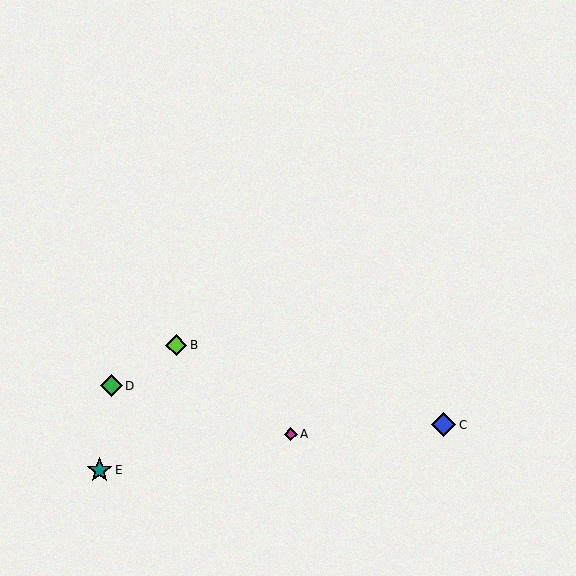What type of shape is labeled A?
Shape A is a magenta diamond.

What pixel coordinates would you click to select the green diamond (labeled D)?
Click at (111, 386) to select the green diamond D.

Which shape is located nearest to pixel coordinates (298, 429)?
The magenta diamond (labeled A) at (291, 434) is nearest to that location.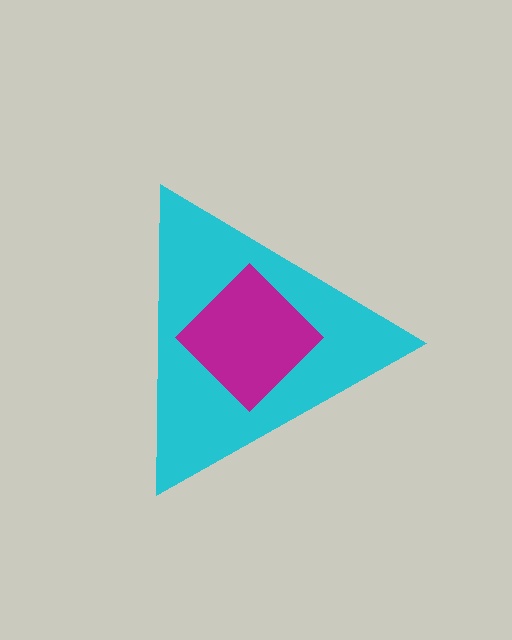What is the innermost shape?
The magenta diamond.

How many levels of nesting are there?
2.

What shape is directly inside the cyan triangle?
The magenta diamond.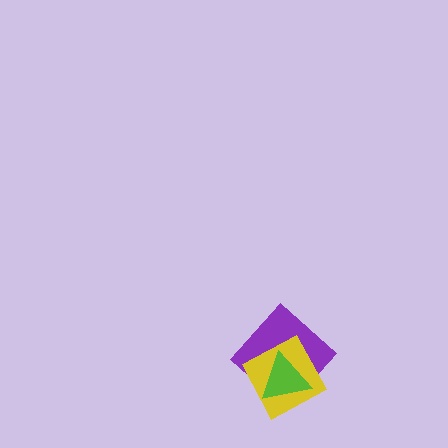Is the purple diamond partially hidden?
Yes, it is partially covered by another shape.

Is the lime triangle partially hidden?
No, no other shape covers it.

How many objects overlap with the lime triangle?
2 objects overlap with the lime triangle.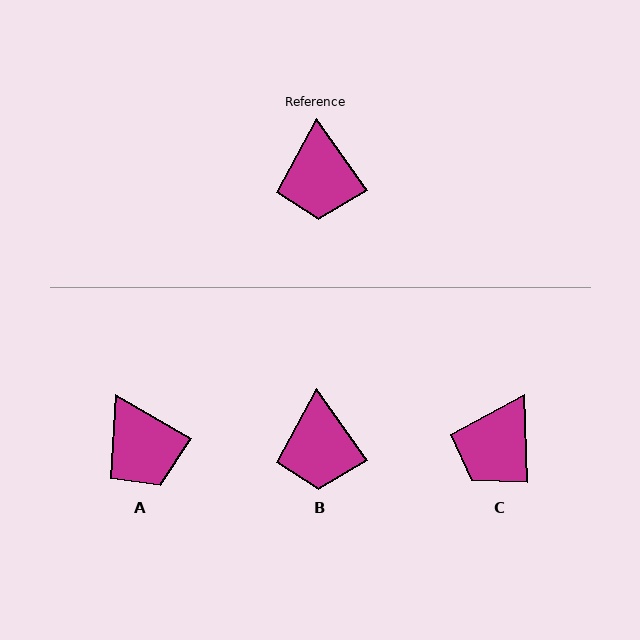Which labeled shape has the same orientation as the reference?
B.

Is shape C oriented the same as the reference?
No, it is off by about 33 degrees.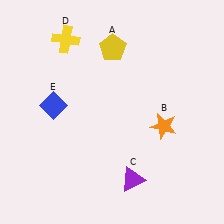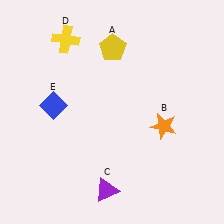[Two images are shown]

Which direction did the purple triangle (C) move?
The purple triangle (C) moved left.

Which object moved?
The purple triangle (C) moved left.